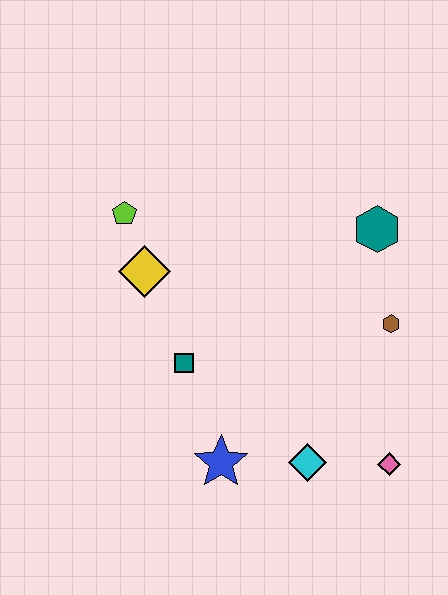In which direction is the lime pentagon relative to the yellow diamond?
The lime pentagon is above the yellow diamond.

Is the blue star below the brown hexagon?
Yes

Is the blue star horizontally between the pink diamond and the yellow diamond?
Yes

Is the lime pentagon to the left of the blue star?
Yes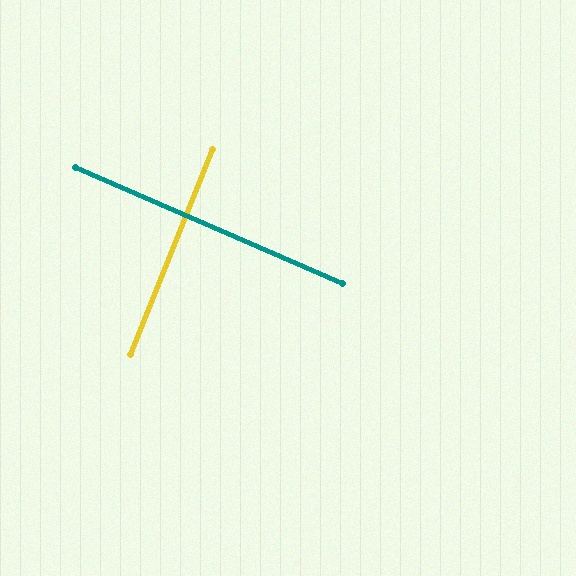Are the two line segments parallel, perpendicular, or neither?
Perpendicular — they meet at approximately 88°.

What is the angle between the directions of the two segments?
Approximately 88 degrees.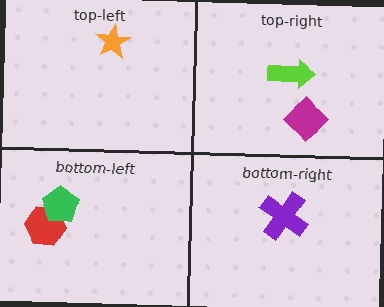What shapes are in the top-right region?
The lime arrow, the magenta diamond.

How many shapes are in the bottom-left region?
2.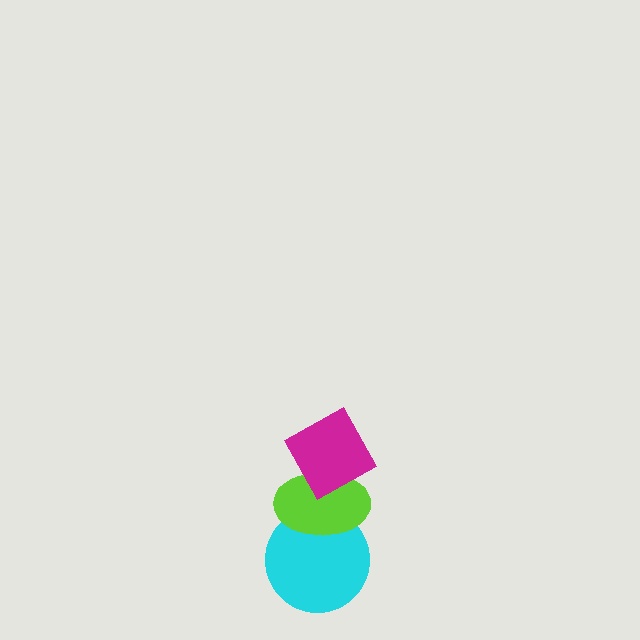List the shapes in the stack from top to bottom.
From top to bottom: the magenta diamond, the lime ellipse, the cyan circle.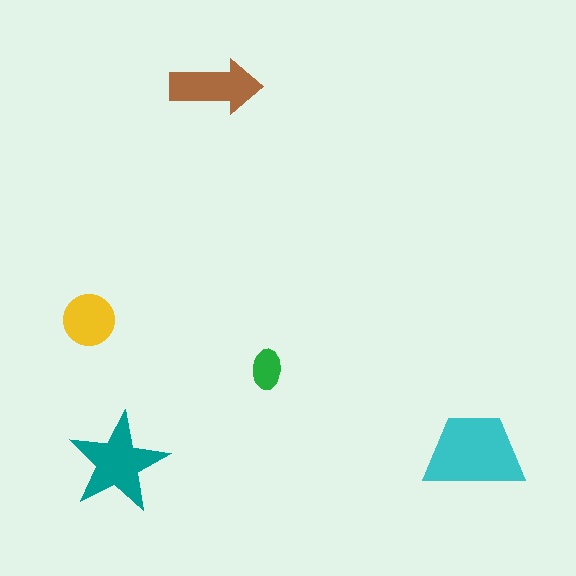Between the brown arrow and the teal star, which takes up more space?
The teal star.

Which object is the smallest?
The green ellipse.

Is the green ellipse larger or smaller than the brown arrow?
Smaller.